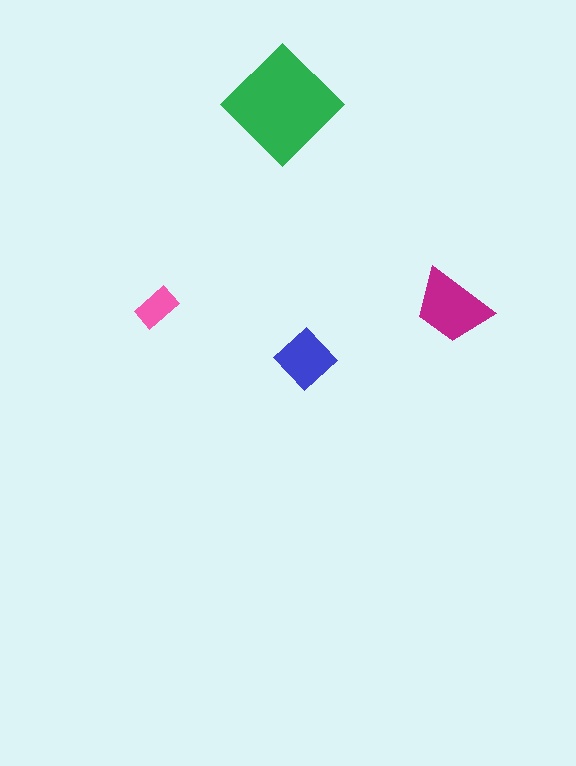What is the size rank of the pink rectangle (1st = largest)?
4th.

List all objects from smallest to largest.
The pink rectangle, the blue diamond, the magenta trapezoid, the green diamond.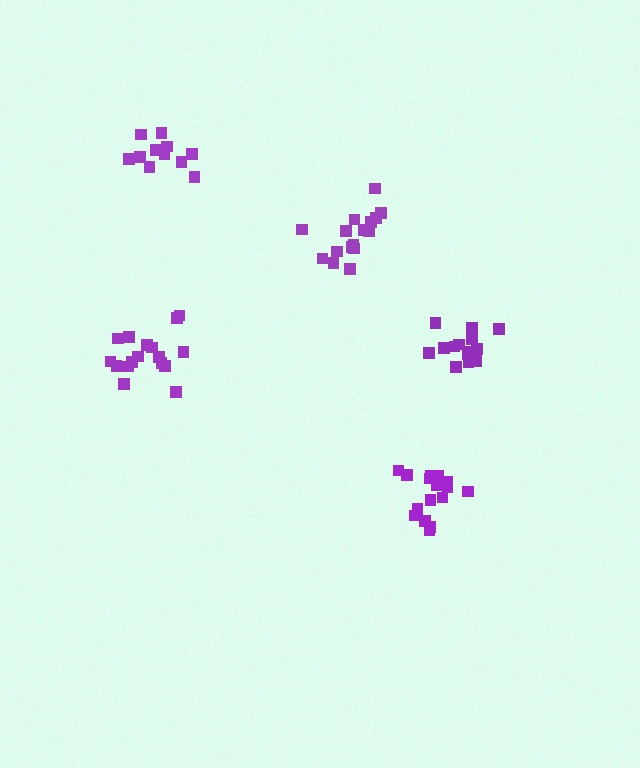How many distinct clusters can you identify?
There are 5 distinct clusters.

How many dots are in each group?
Group 1: 11 dots, Group 2: 16 dots, Group 3: 16 dots, Group 4: 17 dots, Group 5: 14 dots (74 total).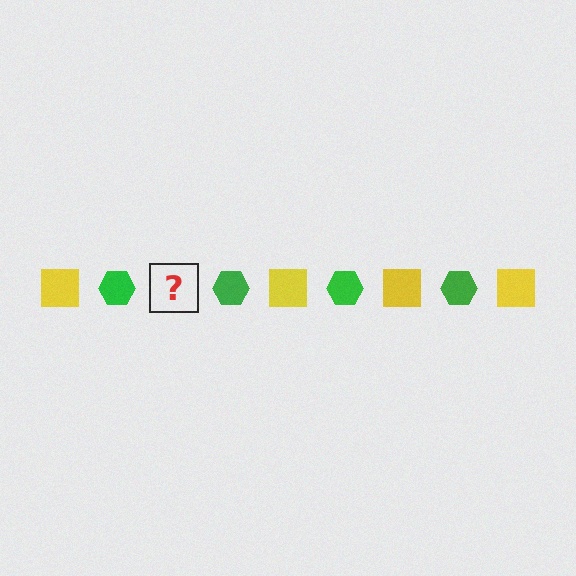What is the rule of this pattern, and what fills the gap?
The rule is that the pattern alternates between yellow square and green hexagon. The gap should be filled with a yellow square.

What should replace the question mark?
The question mark should be replaced with a yellow square.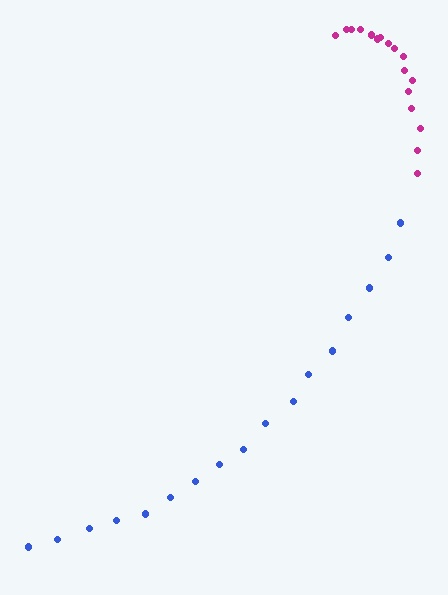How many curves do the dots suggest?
There are 2 distinct paths.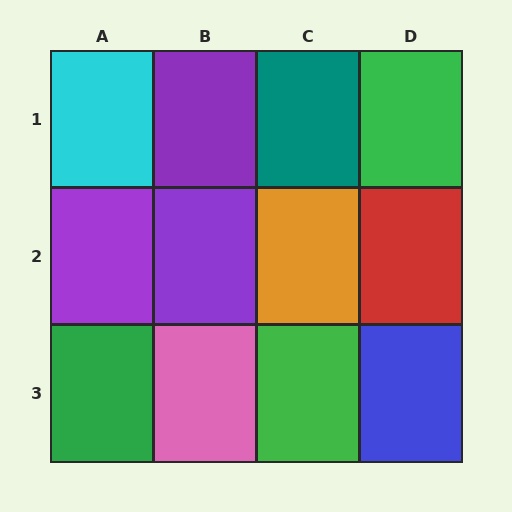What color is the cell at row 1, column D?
Green.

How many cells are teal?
1 cell is teal.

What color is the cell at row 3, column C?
Green.